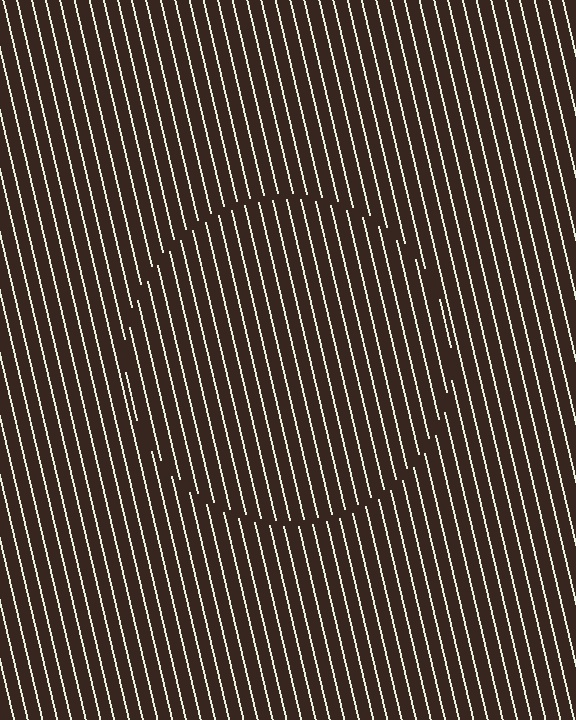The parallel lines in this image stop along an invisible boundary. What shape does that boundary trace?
An illusory circle. The interior of the shape contains the same grating, shifted by half a period — the contour is defined by the phase discontinuity where line-ends from the inner and outer gratings abut.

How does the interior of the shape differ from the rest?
The interior of the shape contains the same grating, shifted by half a period — the contour is defined by the phase discontinuity where line-ends from the inner and outer gratings abut.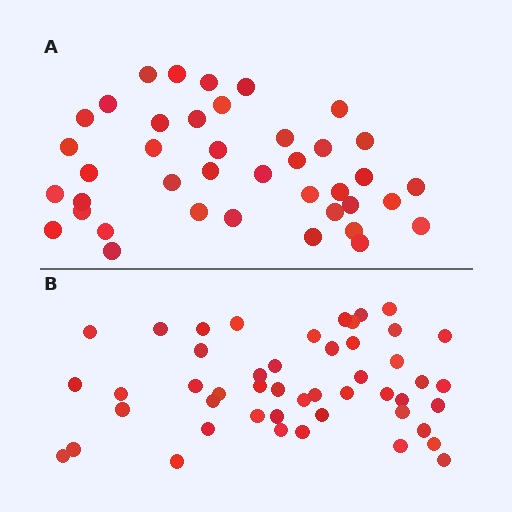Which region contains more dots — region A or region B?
Region B (the bottom region) has more dots.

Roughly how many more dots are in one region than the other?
Region B has roughly 8 or so more dots than region A.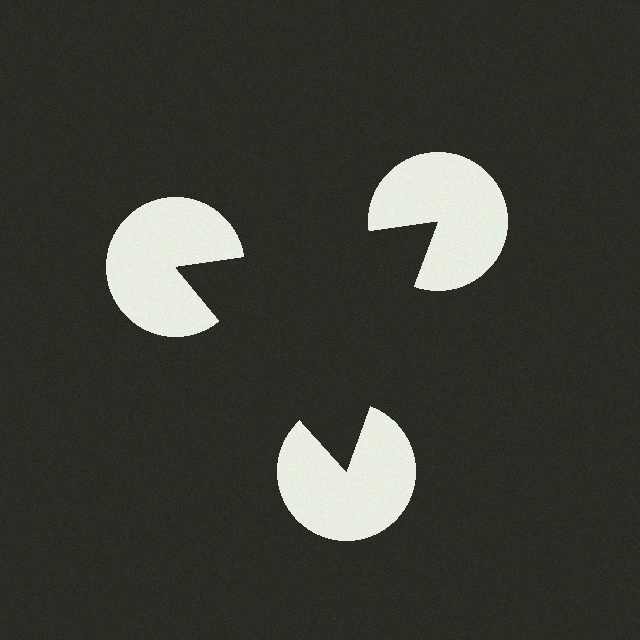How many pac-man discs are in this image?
There are 3 — one at each vertex of the illusory triangle.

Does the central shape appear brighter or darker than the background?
It typically appears slightly darker than the background, even though no actual brightness change is drawn.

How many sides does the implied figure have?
3 sides.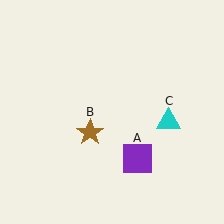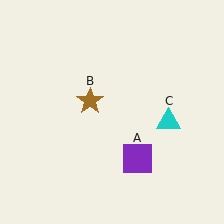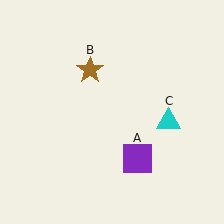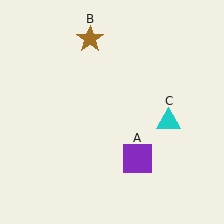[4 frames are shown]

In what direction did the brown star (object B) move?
The brown star (object B) moved up.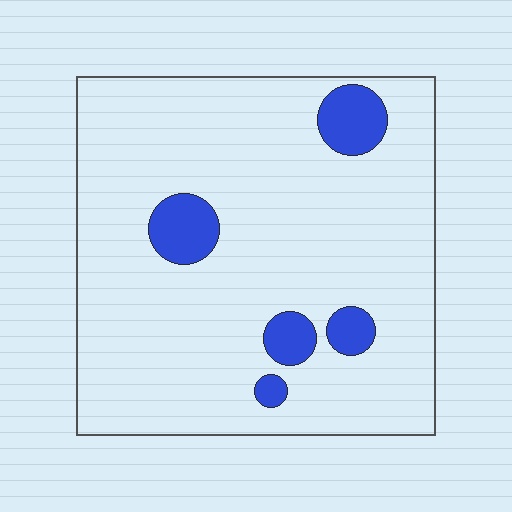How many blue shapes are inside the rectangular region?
5.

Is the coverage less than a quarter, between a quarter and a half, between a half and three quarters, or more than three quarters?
Less than a quarter.